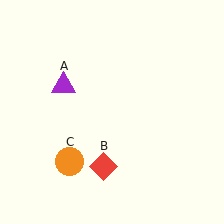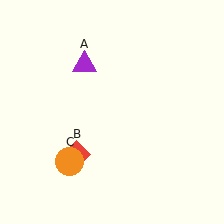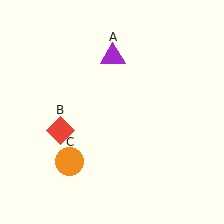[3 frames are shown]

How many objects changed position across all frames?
2 objects changed position: purple triangle (object A), red diamond (object B).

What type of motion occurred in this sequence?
The purple triangle (object A), red diamond (object B) rotated clockwise around the center of the scene.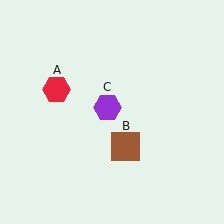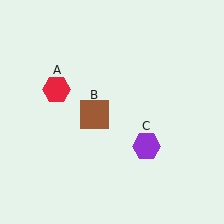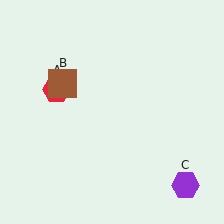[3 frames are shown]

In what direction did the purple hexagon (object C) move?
The purple hexagon (object C) moved down and to the right.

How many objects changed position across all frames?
2 objects changed position: brown square (object B), purple hexagon (object C).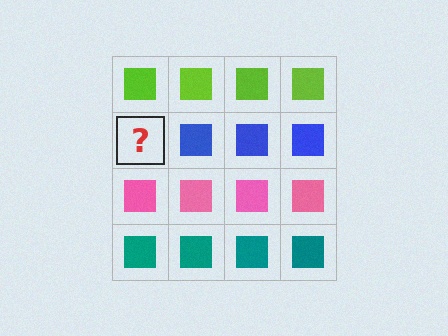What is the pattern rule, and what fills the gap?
The rule is that each row has a consistent color. The gap should be filled with a blue square.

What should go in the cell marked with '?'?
The missing cell should contain a blue square.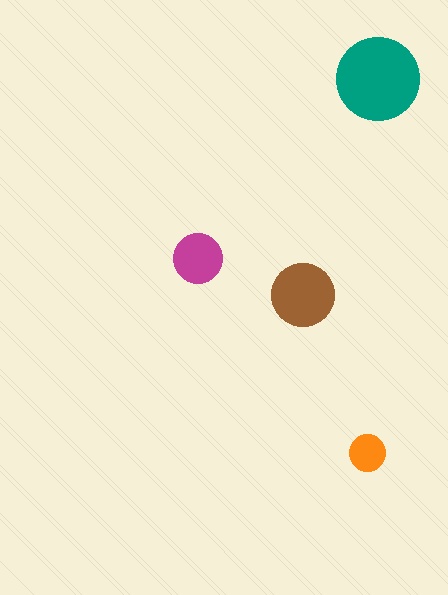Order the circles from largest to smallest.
the teal one, the brown one, the magenta one, the orange one.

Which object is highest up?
The teal circle is topmost.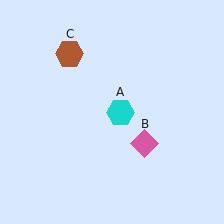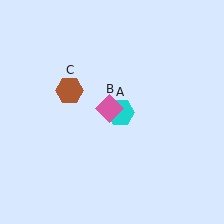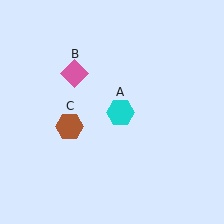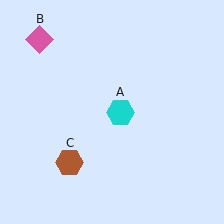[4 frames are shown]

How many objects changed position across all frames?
2 objects changed position: pink diamond (object B), brown hexagon (object C).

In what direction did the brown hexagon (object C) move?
The brown hexagon (object C) moved down.